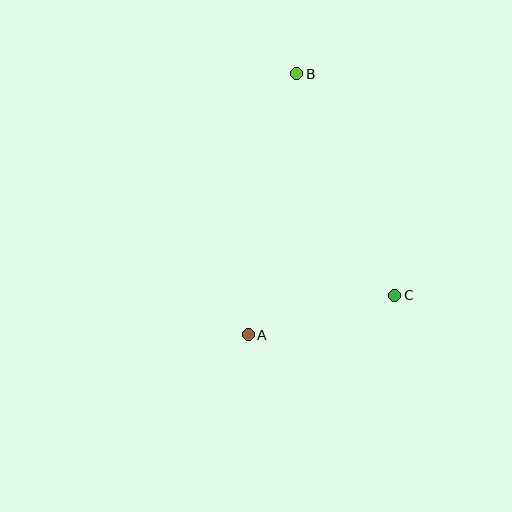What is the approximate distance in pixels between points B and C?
The distance between B and C is approximately 242 pixels.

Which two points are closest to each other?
Points A and C are closest to each other.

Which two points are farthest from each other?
Points A and B are farthest from each other.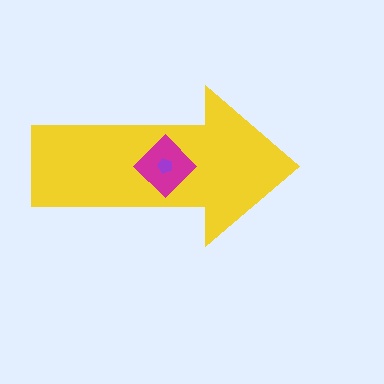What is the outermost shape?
The yellow arrow.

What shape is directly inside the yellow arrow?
The magenta diamond.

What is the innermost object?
The purple pentagon.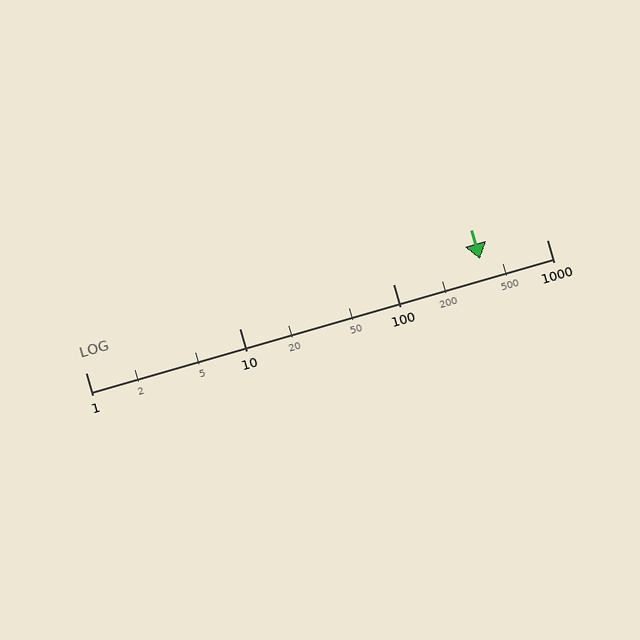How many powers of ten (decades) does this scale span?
The scale spans 3 decades, from 1 to 1000.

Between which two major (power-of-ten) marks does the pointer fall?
The pointer is between 100 and 1000.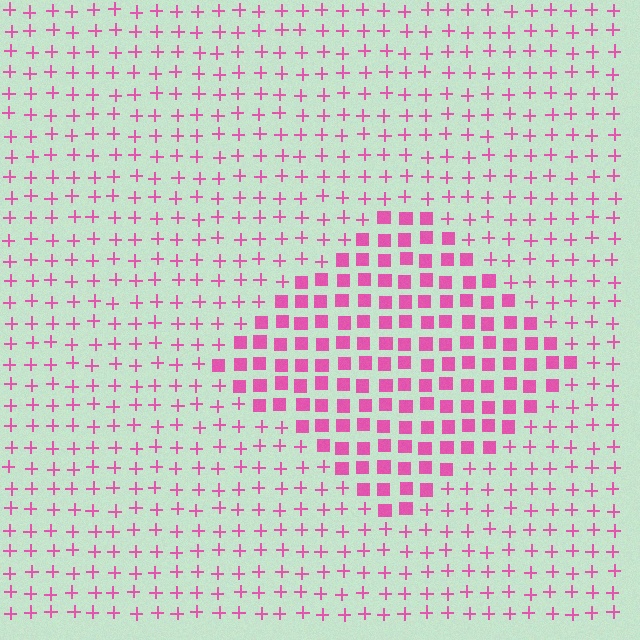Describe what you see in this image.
The image is filled with small pink elements arranged in a uniform grid. A diamond-shaped region contains squares, while the surrounding area contains plus signs. The boundary is defined purely by the change in element shape.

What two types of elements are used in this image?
The image uses squares inside the diamond region and plus signs outside it.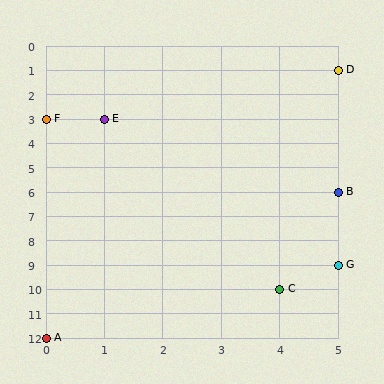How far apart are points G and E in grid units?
Points G and E are 4 columns and 6 rows apart (about 7.2 grid units diagonally).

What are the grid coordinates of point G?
Point G is at grid coordinates (5, 9).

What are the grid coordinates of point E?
Point E is at grid coordinates (1, 3).